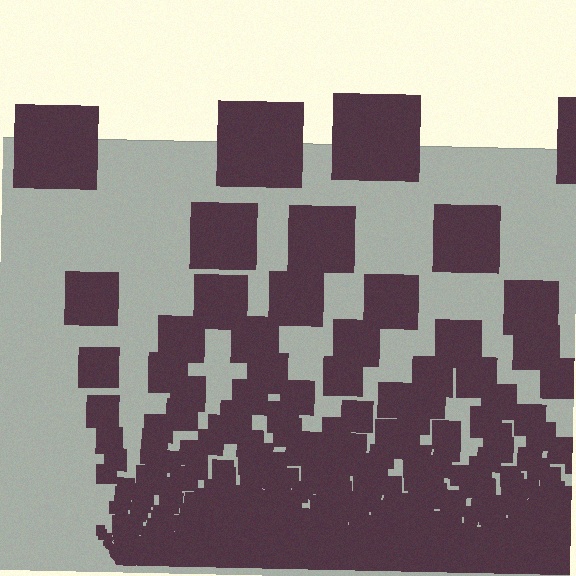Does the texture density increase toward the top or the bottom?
Density increases toward the bottom.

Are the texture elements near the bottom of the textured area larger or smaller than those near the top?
Smaller. The gradient is inverted — elements near the bottom are smaller and denser.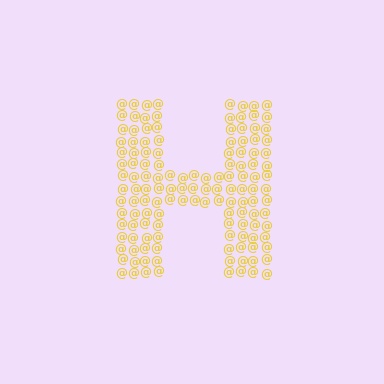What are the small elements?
The small elements are at signs.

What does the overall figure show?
The overall figure shows the letter H.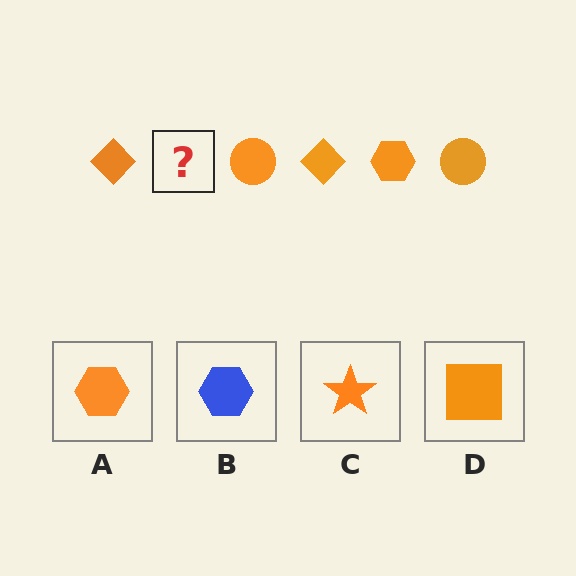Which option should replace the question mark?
Option A.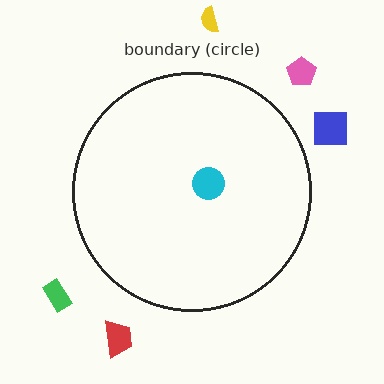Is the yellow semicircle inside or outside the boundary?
Outside.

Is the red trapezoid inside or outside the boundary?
Outside.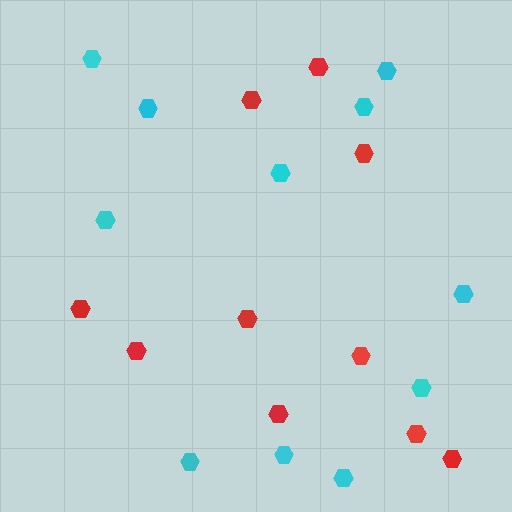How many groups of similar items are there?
There are 2 groups: one group of red hexagons (10) and one group of cyan hexagons (11).